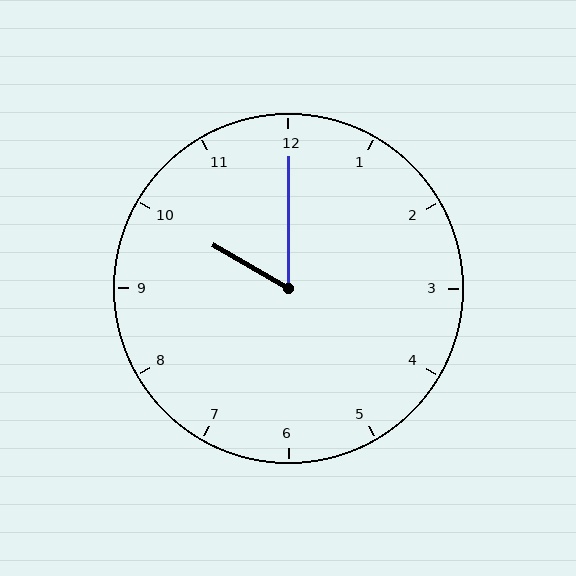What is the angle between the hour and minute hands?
Approximately 60 degrees.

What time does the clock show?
10:00.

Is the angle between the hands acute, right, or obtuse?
It is acute.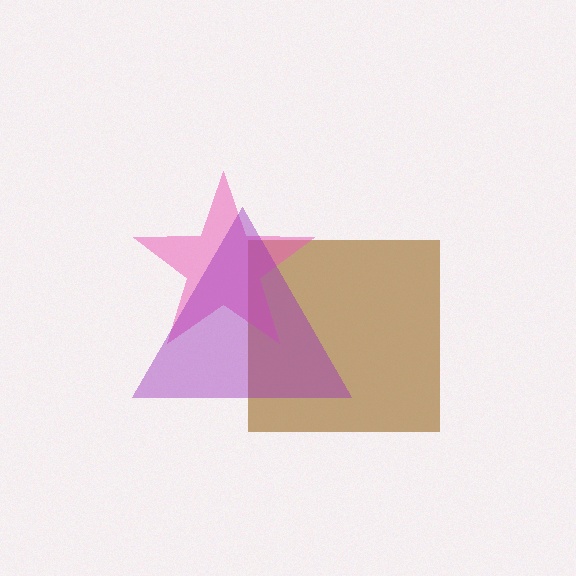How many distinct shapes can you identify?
There are 3 distinct shapes: a brown square, a pink star, a purple triangle.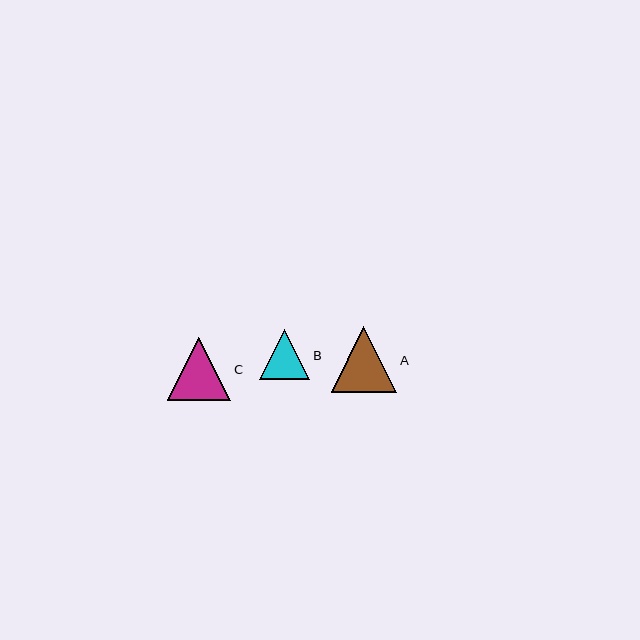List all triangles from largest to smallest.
From largest to smallest: A, C, B.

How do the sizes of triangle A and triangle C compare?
Triangle A and triangle C are approximately the same size.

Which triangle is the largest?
Triangle A is the largest with a size of approximately 65 pixels.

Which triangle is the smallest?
Triangle B is the smallest with a size of approximately 50 pixels.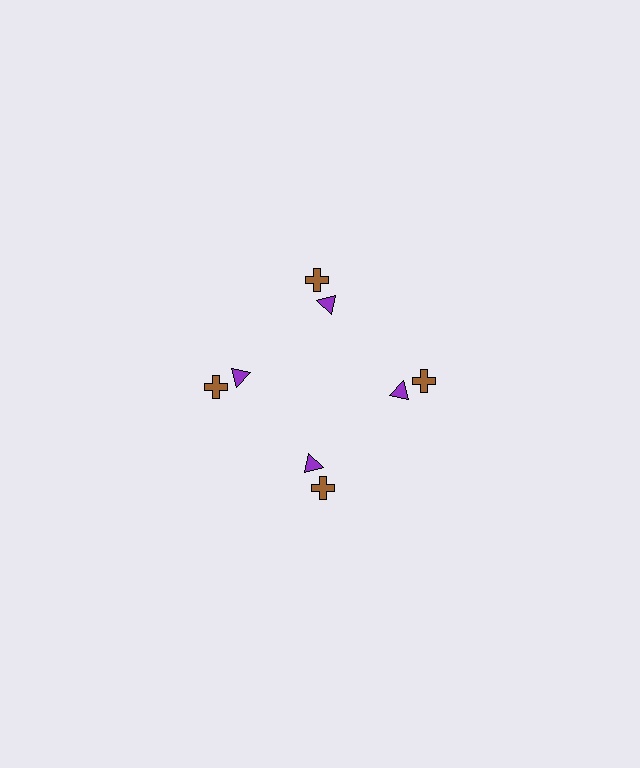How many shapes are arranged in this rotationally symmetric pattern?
There are 8 shapes, arranged in 4 groups of 2.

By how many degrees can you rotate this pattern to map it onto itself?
The pattern maps onto itself every 90 degrees of rotation.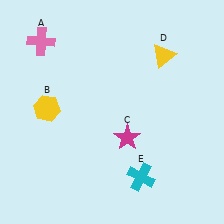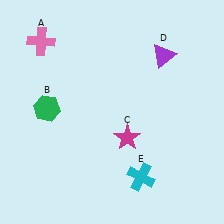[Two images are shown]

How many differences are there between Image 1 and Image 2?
There are 2 differences between the two images.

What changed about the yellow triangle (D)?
In Image 1, D is yellow. In Image 2, it changed to purple.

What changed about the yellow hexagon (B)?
In Image 1, B is yellow. In Image 2, it changed to green.